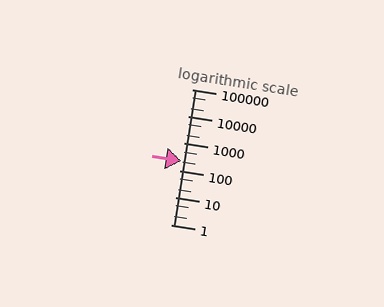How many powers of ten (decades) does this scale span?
The scale spans 5 decades, from 1 to 100000.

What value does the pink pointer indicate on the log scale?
The pointer indicates approximately 230.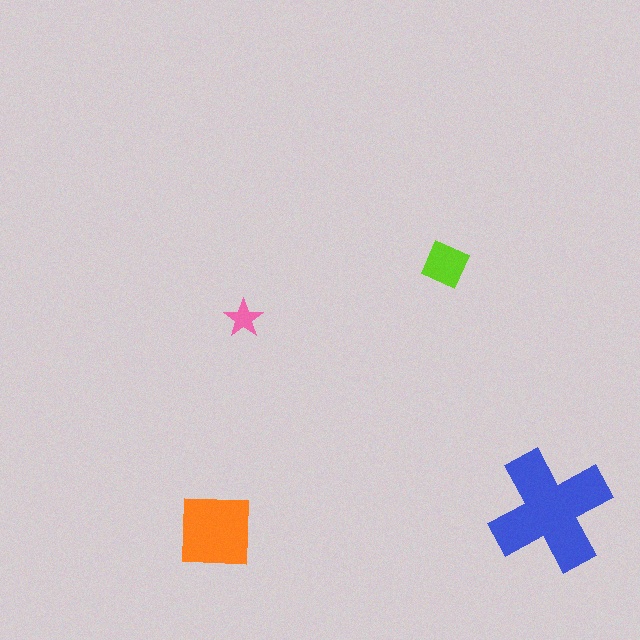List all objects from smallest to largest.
The pink star, the lime diamond, the orange square, the blue cross.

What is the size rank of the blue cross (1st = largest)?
1st.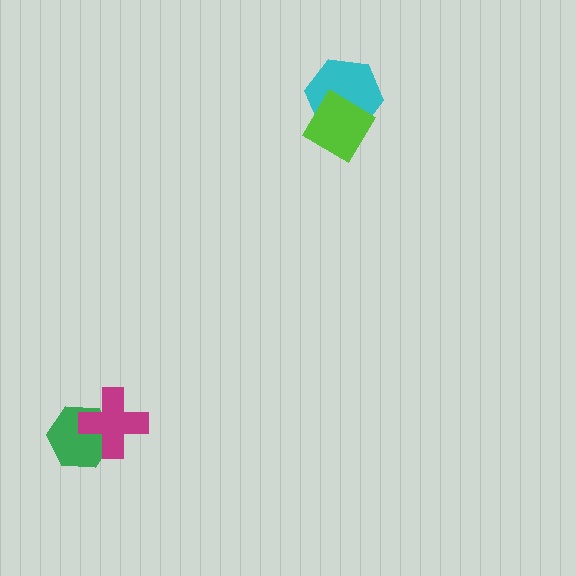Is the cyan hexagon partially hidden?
Yes, it is partially covered by another shape.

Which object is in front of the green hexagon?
The magenta cross is in front of the green hexagon.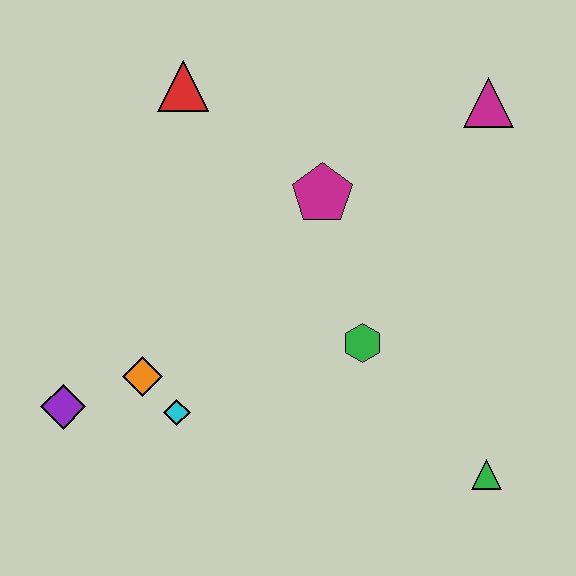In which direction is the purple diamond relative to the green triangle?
The purple diamond is to the left of the green triangle.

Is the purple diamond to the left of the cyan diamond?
Yes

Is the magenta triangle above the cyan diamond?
Yes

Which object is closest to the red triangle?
The magenta pentagon is closest to the red triangle.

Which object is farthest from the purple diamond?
The magenta triangle is farthest from the purple diamond.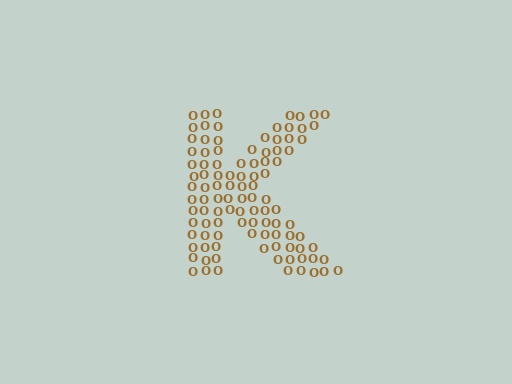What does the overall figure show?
The overall figure shows the letter K.